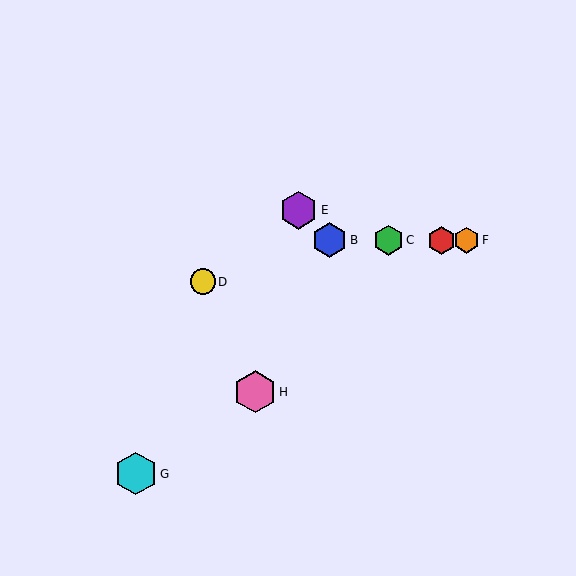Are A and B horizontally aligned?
Yes, both are at y≈240.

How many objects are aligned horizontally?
4 objects (A, B, C, F) are aligned horizontally.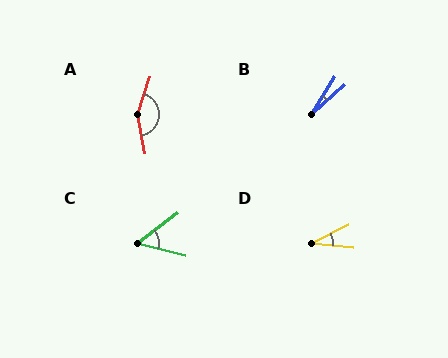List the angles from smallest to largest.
B (16°), D (32°), C (52°), A (150°).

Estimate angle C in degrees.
Approximately 52 degrees.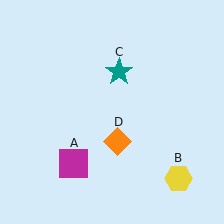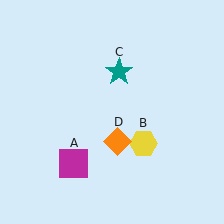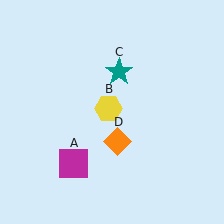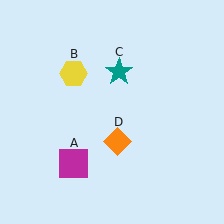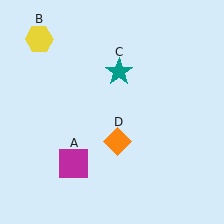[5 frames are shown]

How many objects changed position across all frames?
1 object changed position: yellow hexagon (object B).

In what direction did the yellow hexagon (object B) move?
The yellow hexagon (object B) moved up and to the left.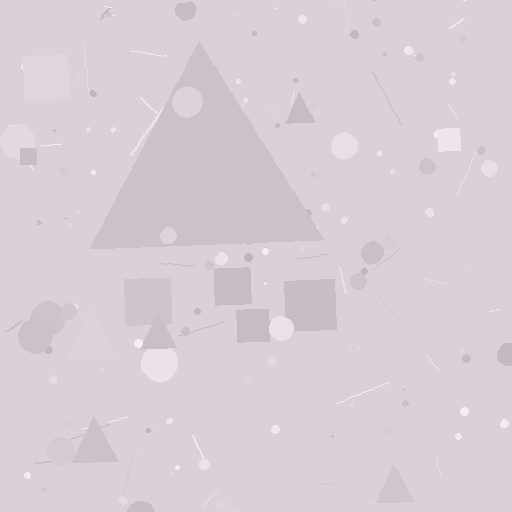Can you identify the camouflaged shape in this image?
The camouflaged shape is a triangle.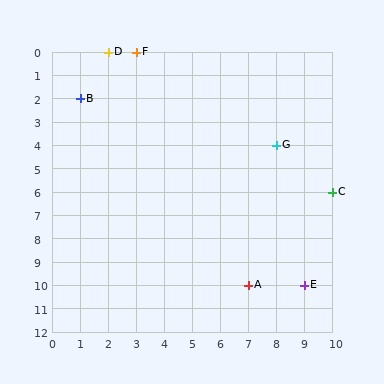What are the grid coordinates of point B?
Point B is at grid coordinates (1, 2).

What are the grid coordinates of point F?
Point F is at grid coordinates (3, 0).